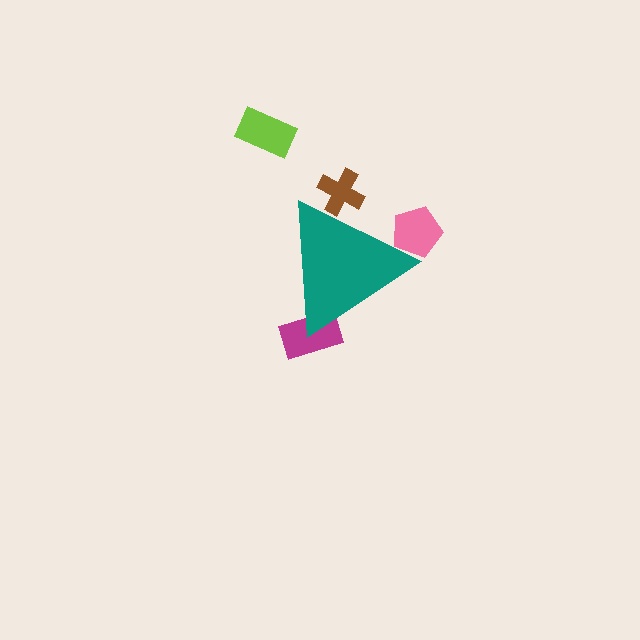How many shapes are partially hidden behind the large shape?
3 shapes are partially hidden.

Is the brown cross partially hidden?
Yes, the brown cross is partially hidden behind the teal triangle.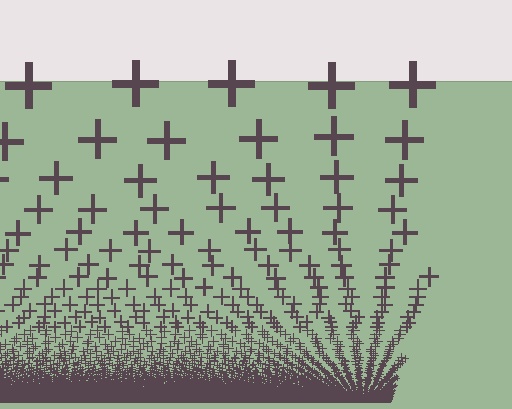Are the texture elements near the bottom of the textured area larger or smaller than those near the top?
Smaller. The gradient is inverted — elements near the bottom are smaller and denser.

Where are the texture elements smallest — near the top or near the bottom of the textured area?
Near the bottom.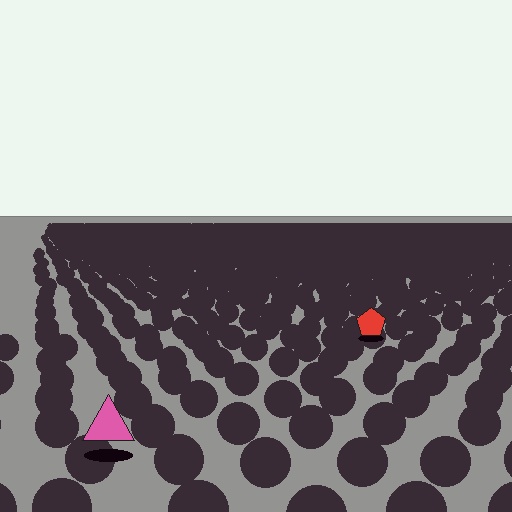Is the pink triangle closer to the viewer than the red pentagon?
Yes. The pink triangle is closer — you can tell from the texture gradient: the ground texture is coarser near it.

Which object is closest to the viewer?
The pink triangle is closest. The texture marks near it are larger and more spread out.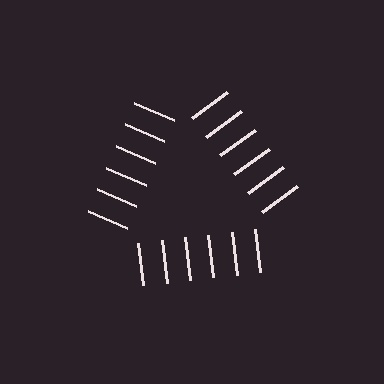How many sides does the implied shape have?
3 sides — the line-ends trace a triangle.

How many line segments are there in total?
18 — 6 along each of the 3 edges.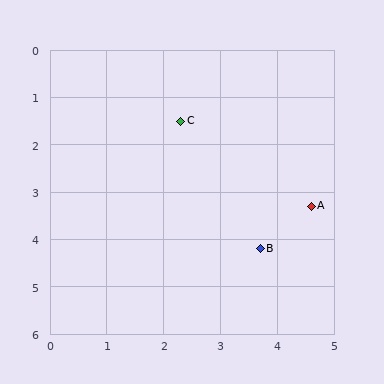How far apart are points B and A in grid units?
Points B and A are about 1.3 grid units apart.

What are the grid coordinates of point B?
Point B is at approximately (3.7, 4.2).